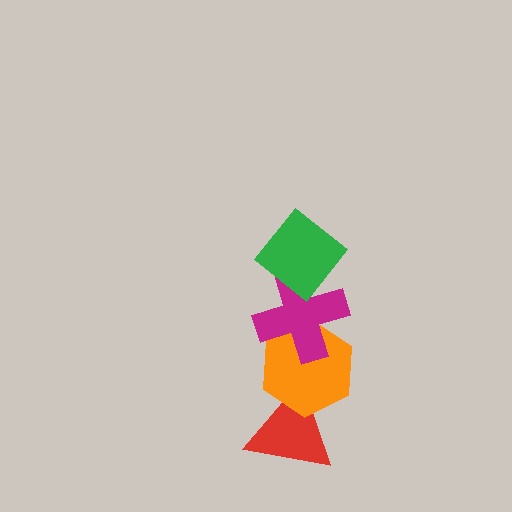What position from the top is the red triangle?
The red triangle is 4th from the top.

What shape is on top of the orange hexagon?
The magenta cross is on top of the orange hexagon.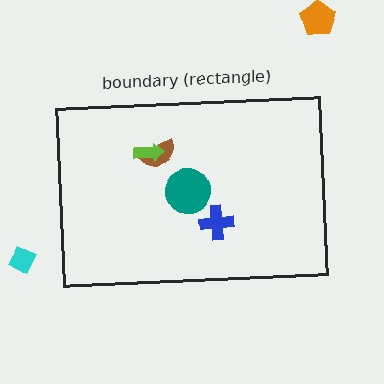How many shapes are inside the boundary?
4 inside, 2 outside.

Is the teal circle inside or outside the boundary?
Inside.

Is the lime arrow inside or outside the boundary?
Inside.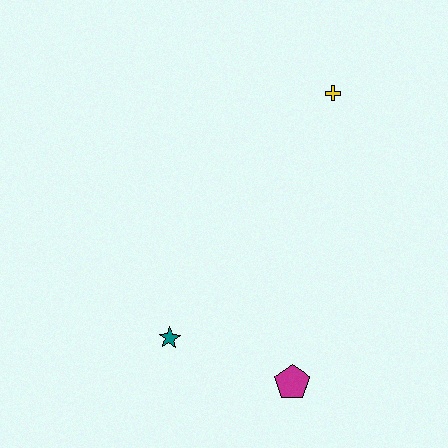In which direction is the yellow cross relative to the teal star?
The yellow cross is above the teal star.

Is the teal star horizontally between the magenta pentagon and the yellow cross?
No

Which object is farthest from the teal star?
The yellow cross is farthest from the teal star.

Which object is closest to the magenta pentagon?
The teal star is closest to the magenta pentagon.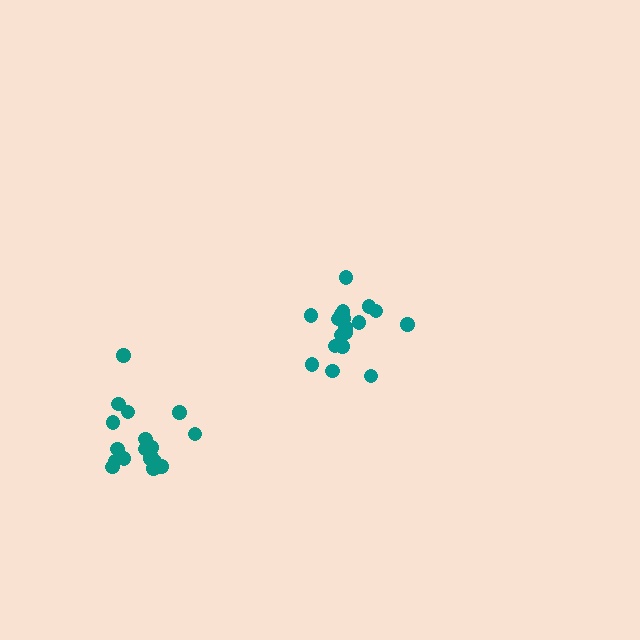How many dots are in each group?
Group 1: 18 dots, Group 2: 18 dots (36 total).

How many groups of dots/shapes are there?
There are 2 groups.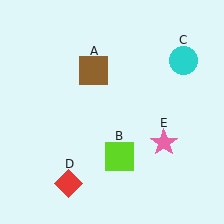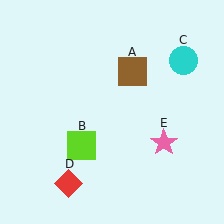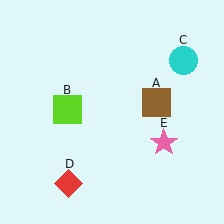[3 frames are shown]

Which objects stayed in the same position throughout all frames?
Cyan circle (object C) and red diamond (object D) and pink star (object E) remained stationary.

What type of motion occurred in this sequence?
The brown square (object A), lime square (object B) rotated clockwise around the center of the scene.